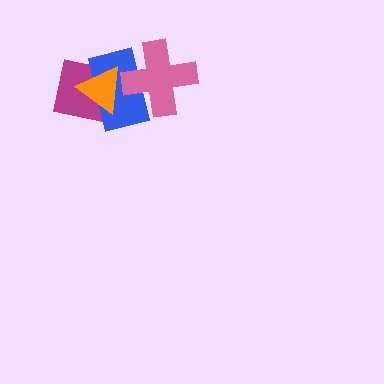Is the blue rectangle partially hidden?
Yes, it is partially covered by another shape.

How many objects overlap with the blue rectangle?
3 objects overlap with the blue rectangle.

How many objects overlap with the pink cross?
2 objects overlap with the pink cross.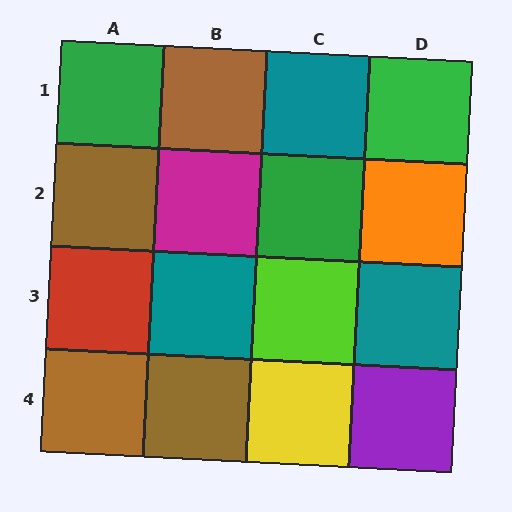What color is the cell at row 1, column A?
Green.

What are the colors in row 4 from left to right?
Brown, brown, yellow, purple.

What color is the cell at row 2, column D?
Orange.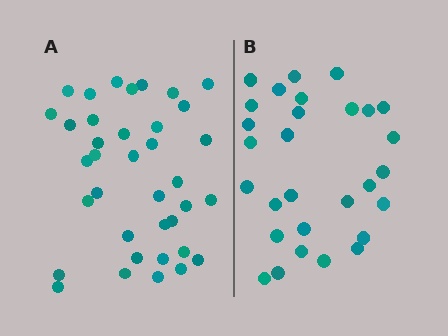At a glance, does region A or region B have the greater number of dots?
Region A (the left region) has more dots.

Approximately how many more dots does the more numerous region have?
Region A has roughly 8 or so more dots than region B.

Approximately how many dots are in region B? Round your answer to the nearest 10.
About 30 dots. (The exact count is 29, which rounds to 30.)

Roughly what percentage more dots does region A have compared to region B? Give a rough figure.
About 30% more.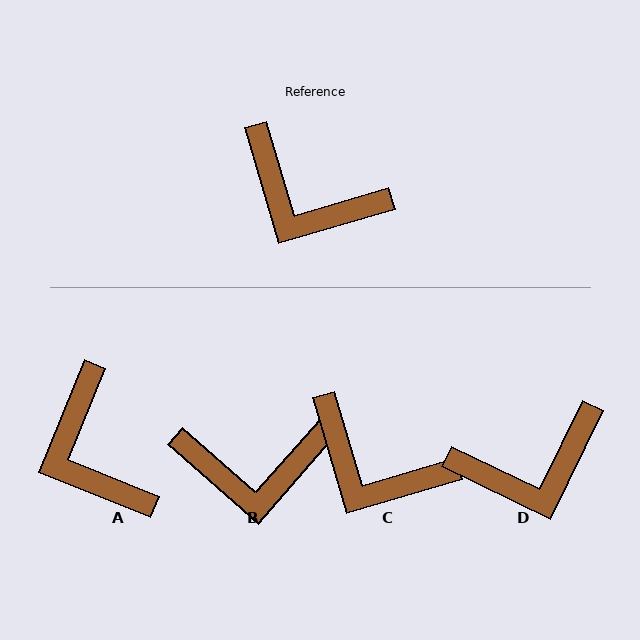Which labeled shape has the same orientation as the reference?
C.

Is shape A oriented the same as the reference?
No, it is off by about 38 degrees.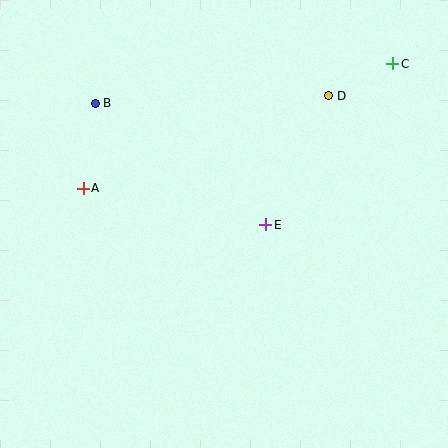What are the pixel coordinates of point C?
Point C is at (393, 64).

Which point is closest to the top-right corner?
Point C is closest to the top-right corner.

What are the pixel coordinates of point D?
Point D is at (329, 96).